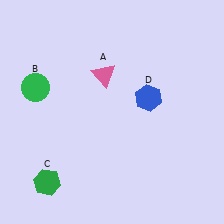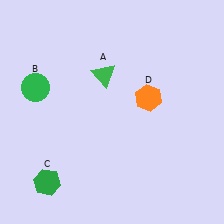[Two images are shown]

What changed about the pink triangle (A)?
In Image 1, A is pink. In Image 2, it changed to green.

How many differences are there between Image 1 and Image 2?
There are 2 differences between the two images.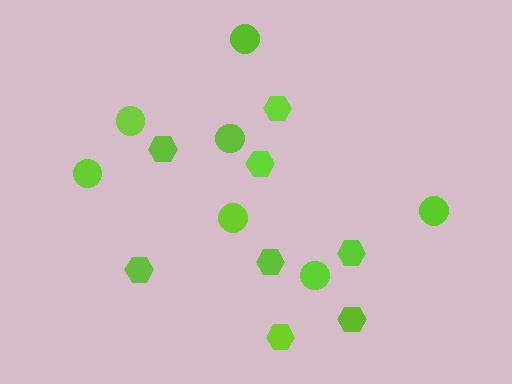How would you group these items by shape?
There are 2 groups: one group of circles (7) and one group of hexagons (8).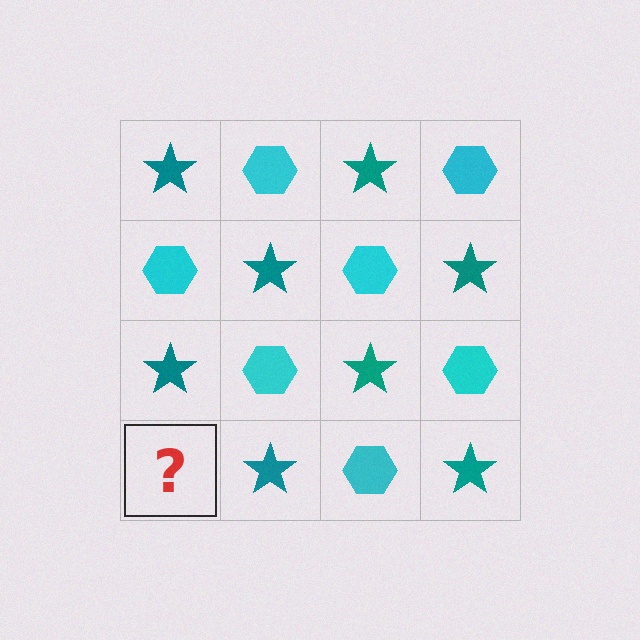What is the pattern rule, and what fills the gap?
The rule is that it alternates teal star and cyan hexagon in a checkerboard pattern. The gap should be filled with a cyan hexagon.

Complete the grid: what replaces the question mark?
The question mark should be replaced with a cyan hexagon.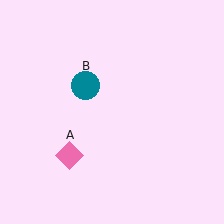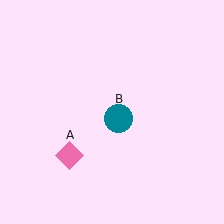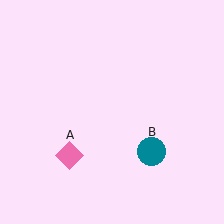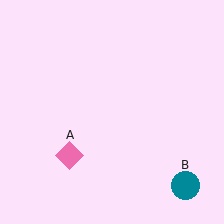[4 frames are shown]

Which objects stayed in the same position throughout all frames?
Pink diamond (object A) remained stationary.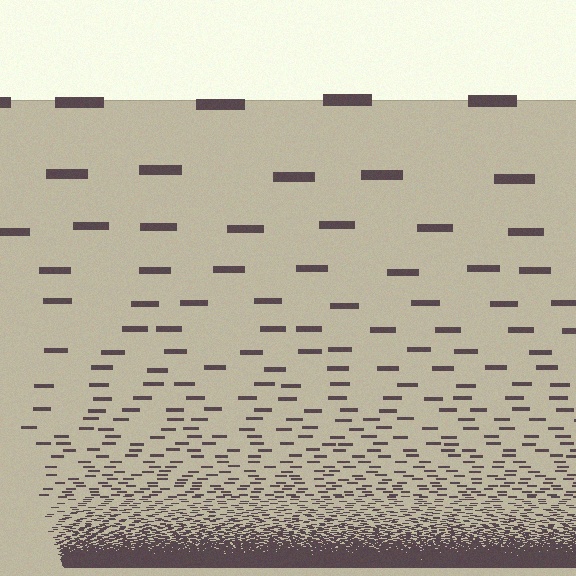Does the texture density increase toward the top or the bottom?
Density increases toward the bottom.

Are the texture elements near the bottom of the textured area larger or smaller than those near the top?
Smaller. The gradient is inverted — elements near the bottom are smaller and denser.